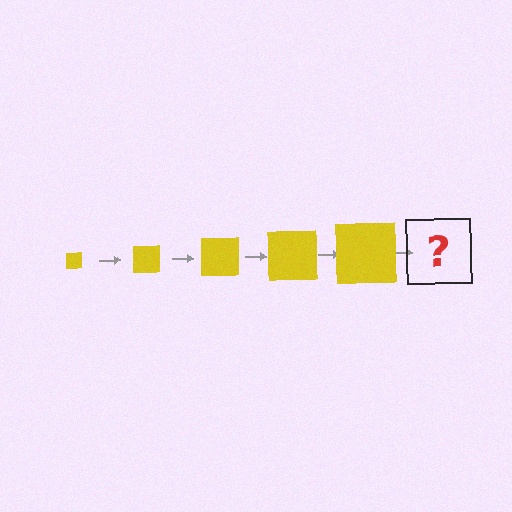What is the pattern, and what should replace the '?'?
The pattern is that the square gets progressively larger each step. The '?' should be a yellow square, larger than the previous one.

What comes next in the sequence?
The next element should be a yellow square, larger than the previous one.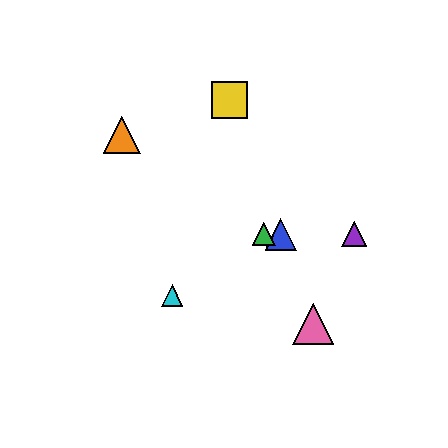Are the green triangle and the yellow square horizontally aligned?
No, the green triangle is at y≈234 and the yellow square is at y≈100.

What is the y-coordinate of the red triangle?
The red triangle is at y≈234.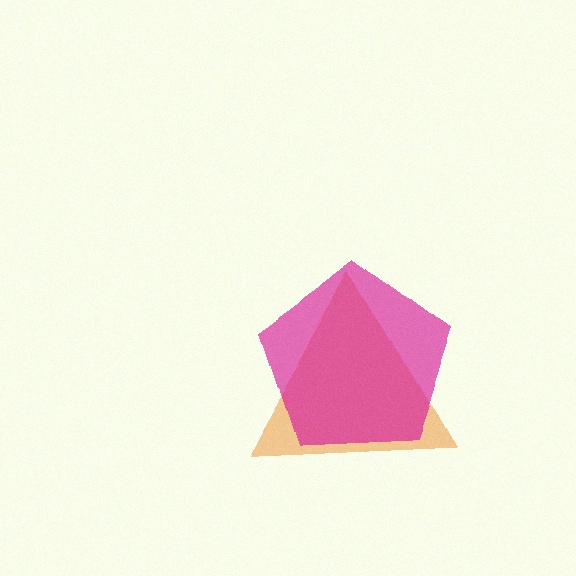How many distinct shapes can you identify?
There are 2 distinct shapes: an orange triangle, a magenta pentagon.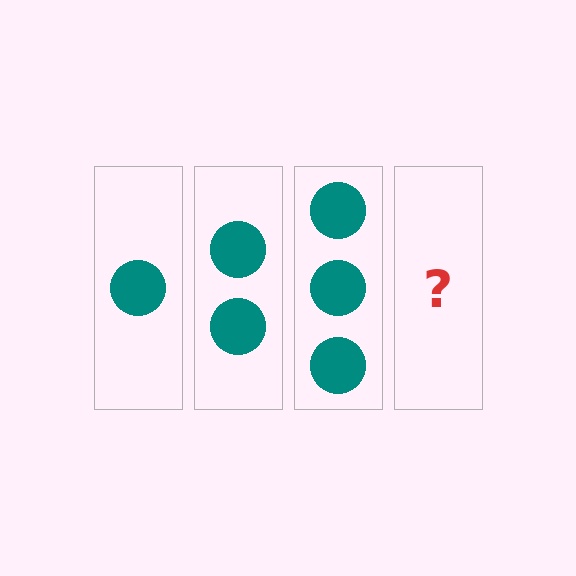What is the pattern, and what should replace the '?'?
The pattern is that each step adds one more circle. The '?' should be 4 circles.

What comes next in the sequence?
The next element should be 4 circles.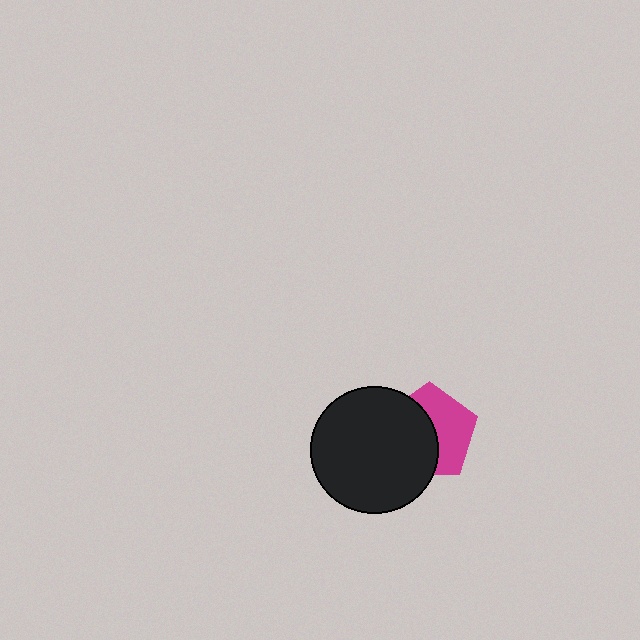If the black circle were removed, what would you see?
You would see the complete magenta pentagon.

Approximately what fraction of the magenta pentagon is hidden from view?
Roughly 52% of the magenta pentagon is hidden behind the black circle.